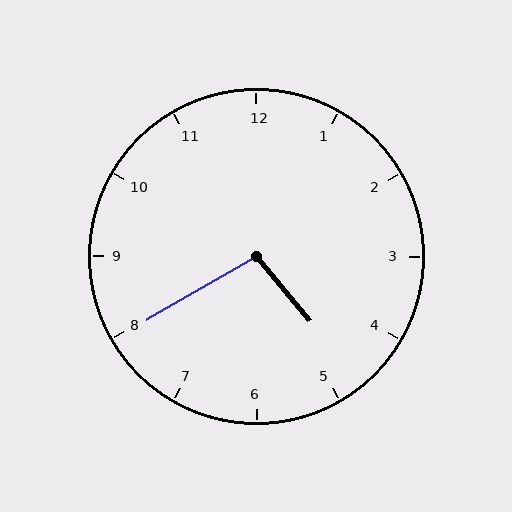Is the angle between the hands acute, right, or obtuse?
It is obtuse.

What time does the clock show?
4:40.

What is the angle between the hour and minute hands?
Approximately 100 degrees.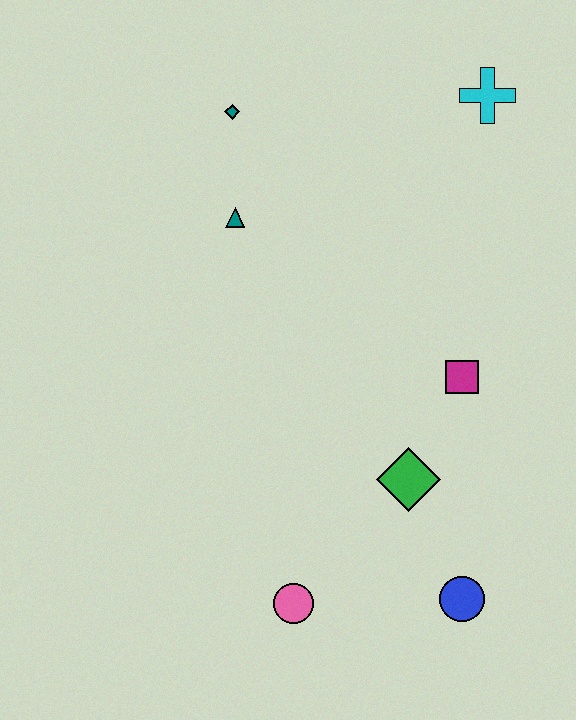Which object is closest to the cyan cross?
The teal diamond is closest to the cyan cross.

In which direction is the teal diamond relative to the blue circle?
The teal diamond is above the blue circle.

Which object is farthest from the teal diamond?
The blue circle is farthest from the teal diamond.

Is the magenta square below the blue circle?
No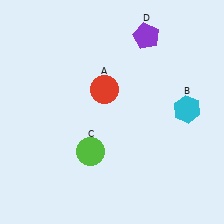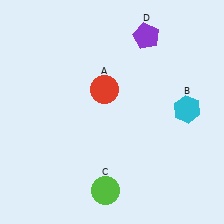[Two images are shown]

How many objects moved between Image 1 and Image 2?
1 object moved between the two images.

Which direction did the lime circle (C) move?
The lime circle (C) moved down.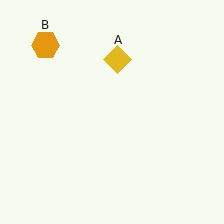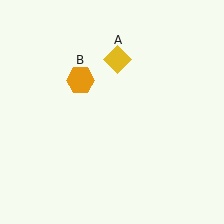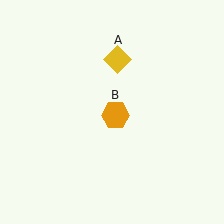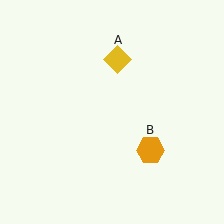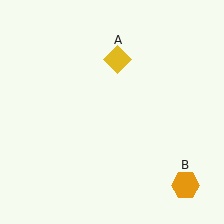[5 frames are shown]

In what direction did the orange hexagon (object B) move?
The orange hexagon (object B) moved down and to the right.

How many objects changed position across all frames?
1 object changed position: orange hexagon (object B).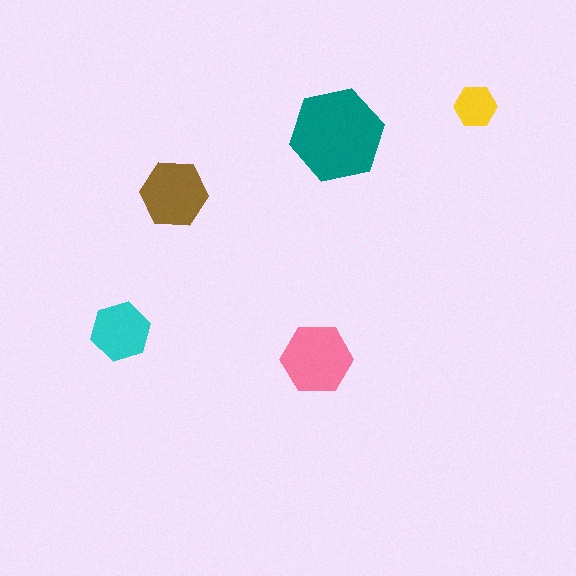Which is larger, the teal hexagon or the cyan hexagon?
The teal one.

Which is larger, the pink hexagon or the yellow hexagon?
The pink one.